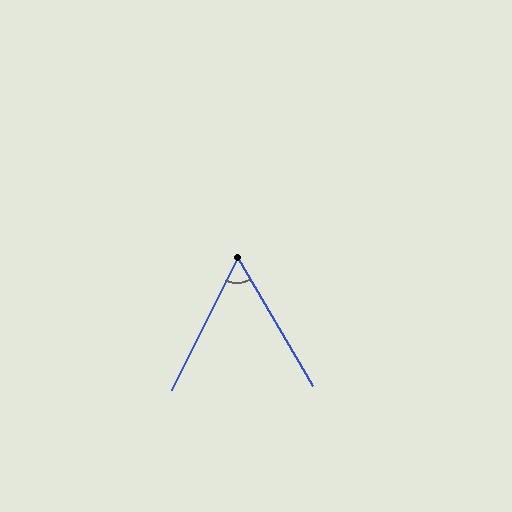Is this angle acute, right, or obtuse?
It is acute.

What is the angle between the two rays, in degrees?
Approximately 57 degrees.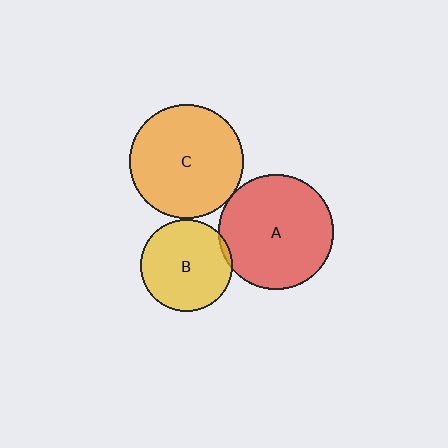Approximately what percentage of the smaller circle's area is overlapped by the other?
Approximately 5%.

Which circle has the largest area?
Circle A (red).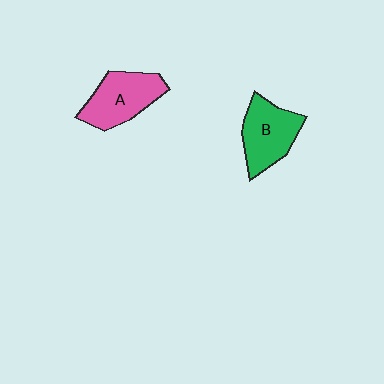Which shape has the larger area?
Shape A (pink).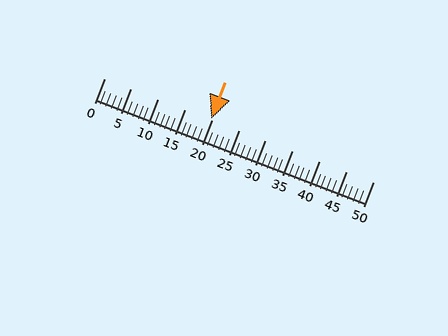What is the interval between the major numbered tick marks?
The major tick marks are spaced 5 units apart.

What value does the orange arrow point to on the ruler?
The orange arrow points to approximately 20.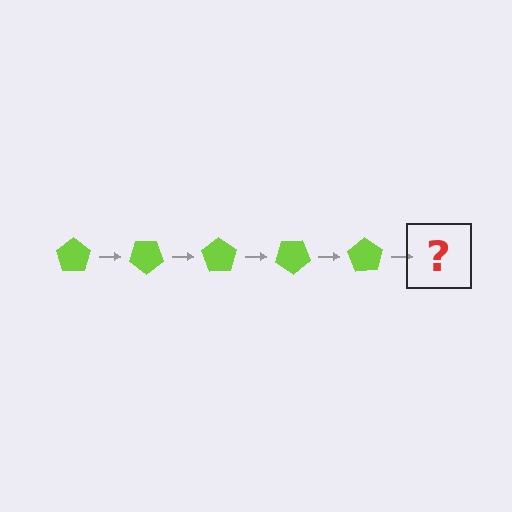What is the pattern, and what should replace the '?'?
The pattern is that the pentagon rotates 35 degrees each step. The '?' should be a lime pentagon rotated 175 degrees.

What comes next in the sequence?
The next element should be a lime pentagon rotated 175 degrees.